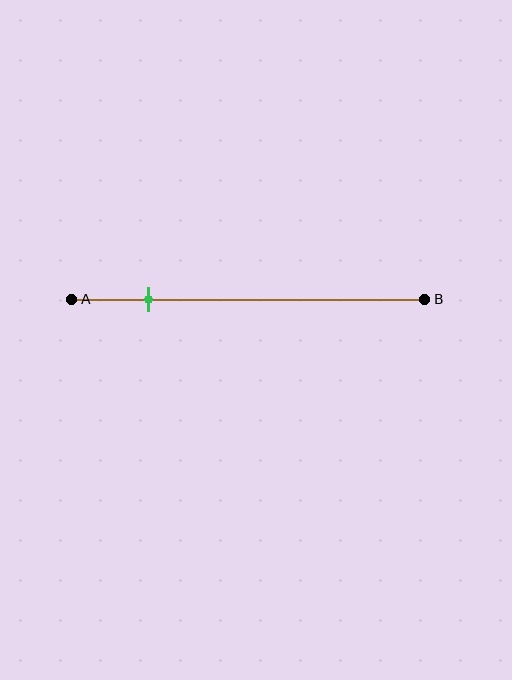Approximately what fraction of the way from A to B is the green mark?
The green mark is approximately 20% of the way from A to B.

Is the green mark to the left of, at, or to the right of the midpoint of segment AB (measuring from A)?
The green mark is to the left of the midpoint of segment AB.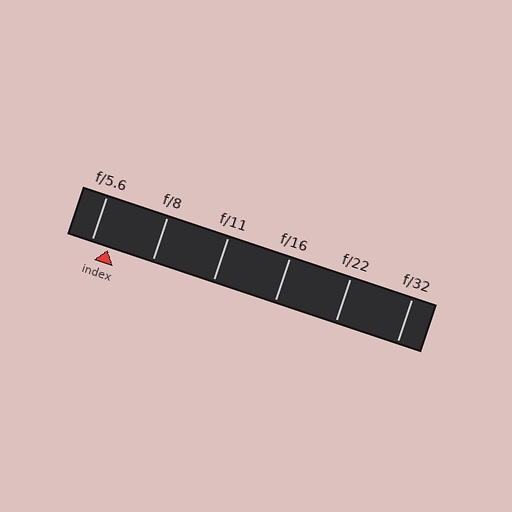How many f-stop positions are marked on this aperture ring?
There are 6 f-stop positions marked.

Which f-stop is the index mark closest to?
The index mark is closest to f/5.6.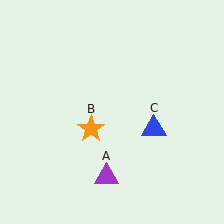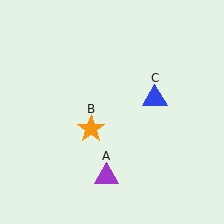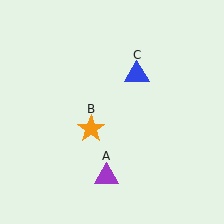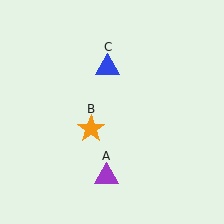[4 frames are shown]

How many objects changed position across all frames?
1 object changed position: blue triangle (object C).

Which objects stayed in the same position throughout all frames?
Purple triangle (object A) and orange star (object B) remained stationary.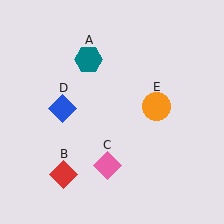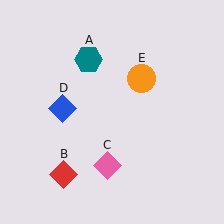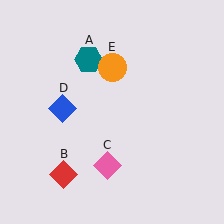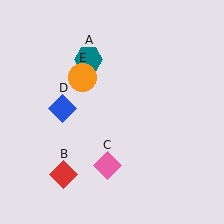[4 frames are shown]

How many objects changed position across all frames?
1 object changed position: orange circle (object E).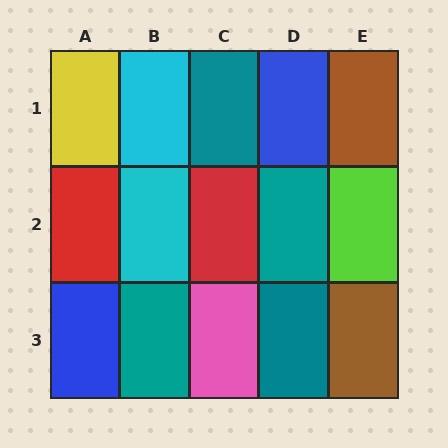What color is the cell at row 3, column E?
Brown.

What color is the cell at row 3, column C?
Pink.